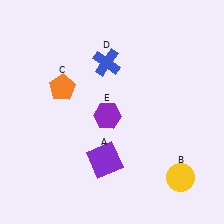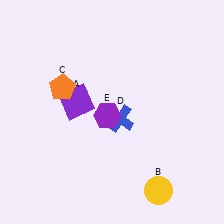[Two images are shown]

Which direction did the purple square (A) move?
The purple square (A) moved up.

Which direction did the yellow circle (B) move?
The yellow circle (B) moved left.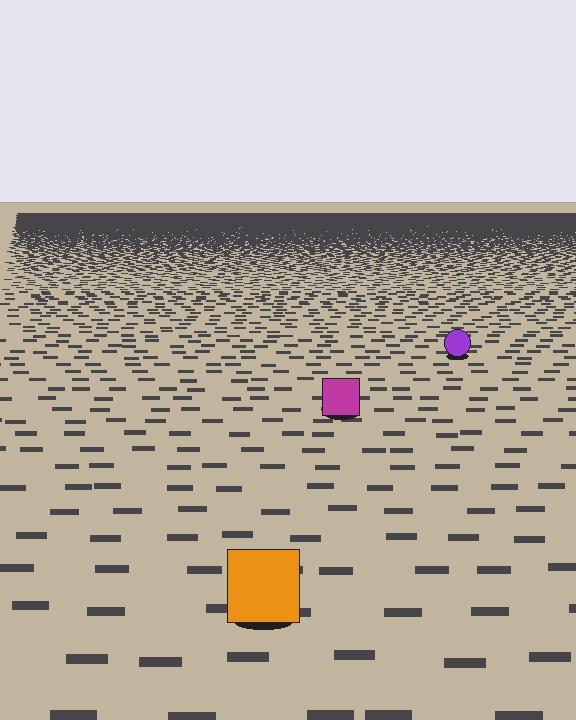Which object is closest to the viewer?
The orange square is closest. The texture marks near it are larger and more spread out.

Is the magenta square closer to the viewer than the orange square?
No. The orange square is closer — you can tell from the texture gradient: the ground texture is coarser near it.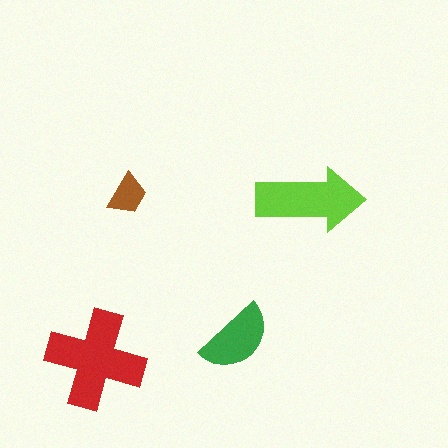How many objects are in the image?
There are 4 objects in the image.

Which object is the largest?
The red cross.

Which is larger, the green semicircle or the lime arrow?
The lime arrow.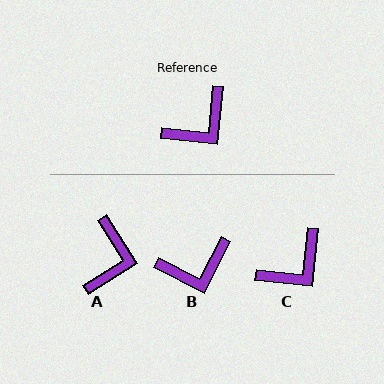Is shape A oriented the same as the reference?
No, it is off by about 38 degrees.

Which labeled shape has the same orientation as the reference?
C.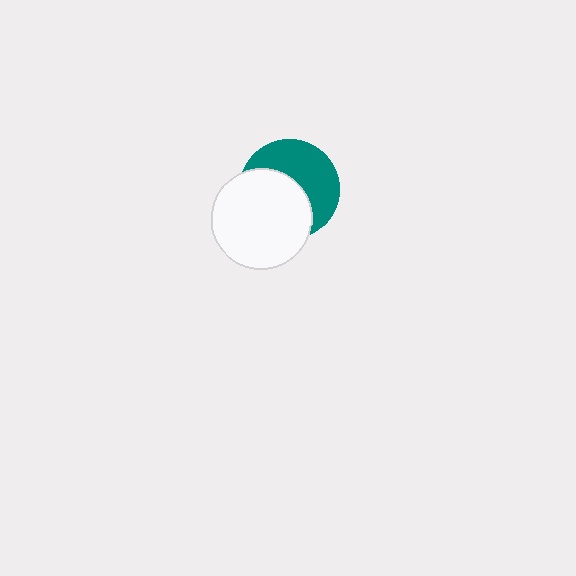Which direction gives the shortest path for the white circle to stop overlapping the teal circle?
Moving toward the lower-left gives the shortest separation.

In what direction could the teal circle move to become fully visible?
The teal circle could move toward the upper-right. That would shift it out from behind the white circle entirely.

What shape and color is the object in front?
The object in front is a white circle.